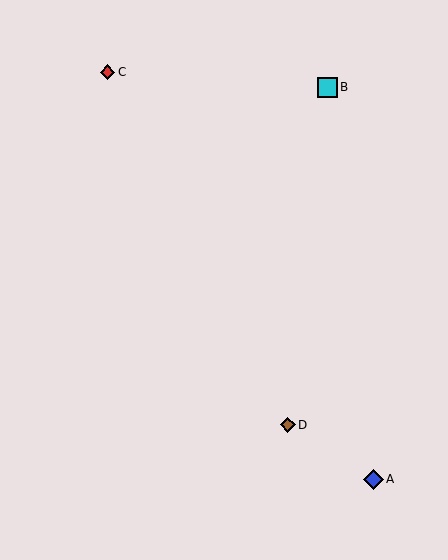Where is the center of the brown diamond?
The center of the brown diamond is at (288, 425).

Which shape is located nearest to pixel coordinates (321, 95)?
The cyan square (labeled B) at (328, 87) is nearest to that location.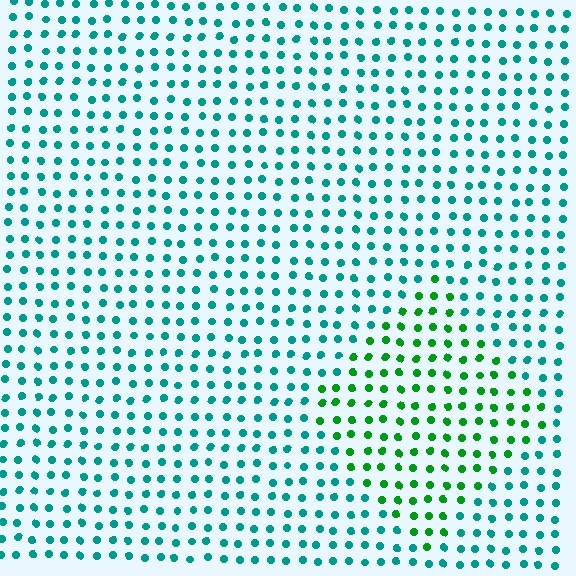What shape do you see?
I see a diamond.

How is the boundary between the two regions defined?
The boundary is defined purely by a slight shift in hue (about 46 degrees). Spacing, size, and orientation are identical on both sides.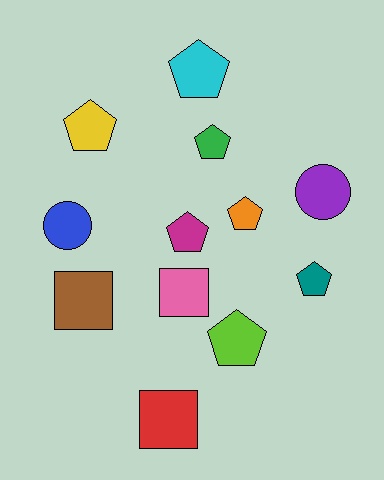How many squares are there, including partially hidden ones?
There are 3 squares.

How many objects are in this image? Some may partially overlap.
There are 12 objects.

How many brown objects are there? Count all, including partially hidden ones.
There is 1 brown object.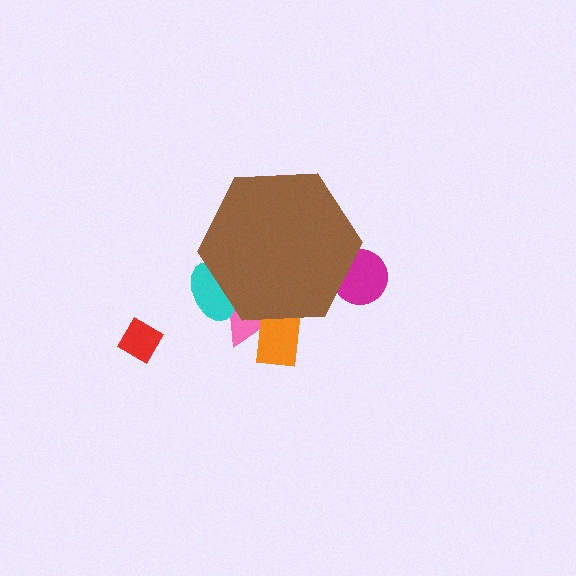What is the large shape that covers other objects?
A brown hexagon.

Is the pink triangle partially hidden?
Yes, the pink triangle is partially hidden behind the brown hexagon.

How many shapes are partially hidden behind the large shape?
4 shapes are partially hidden.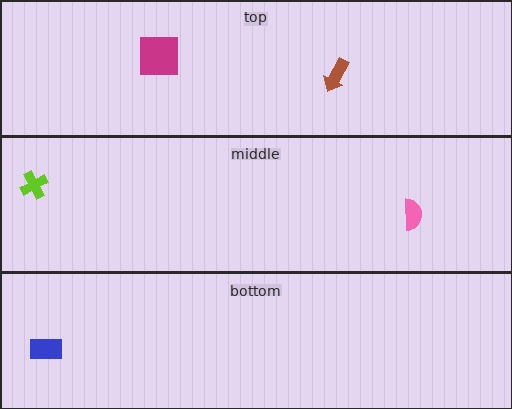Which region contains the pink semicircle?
The middle region.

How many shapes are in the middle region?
2.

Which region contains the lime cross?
The middle region.